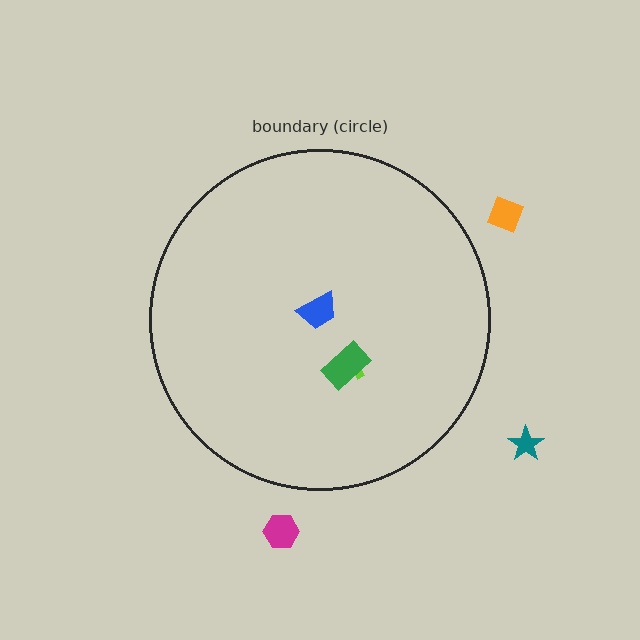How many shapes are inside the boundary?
3 inside, 3 outside.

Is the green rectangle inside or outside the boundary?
Inside.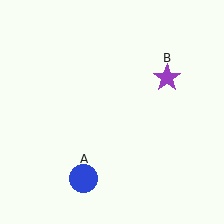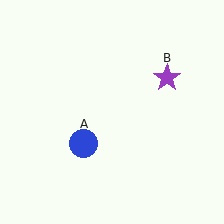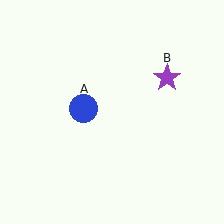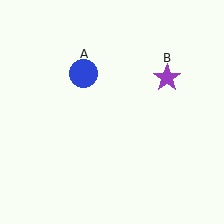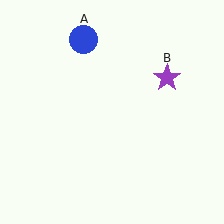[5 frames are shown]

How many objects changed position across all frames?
1 object changed position: blue circle (object A).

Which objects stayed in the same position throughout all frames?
Purple star (object B) remained stationary.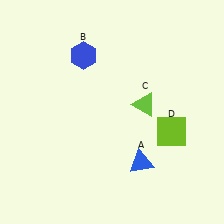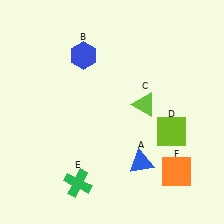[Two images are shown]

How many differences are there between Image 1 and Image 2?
There are 2 differences between the two images.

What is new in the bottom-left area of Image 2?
A green cross (E) was added in the bottom-left area of Image 2.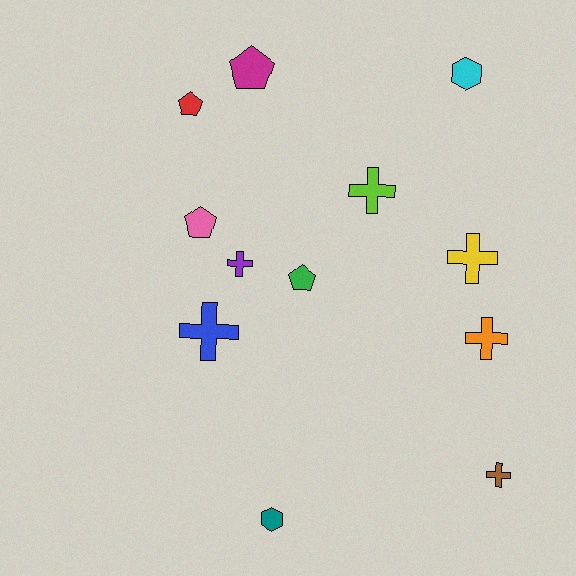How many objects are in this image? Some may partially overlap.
There are 12 objects.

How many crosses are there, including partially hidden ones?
There are 6 crosses.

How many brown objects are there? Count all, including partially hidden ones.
There is 1 brown object.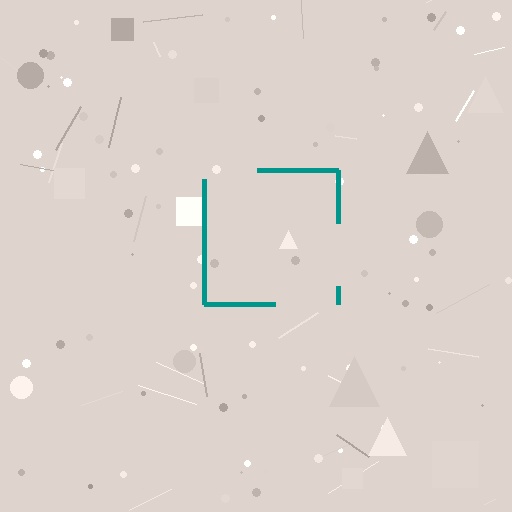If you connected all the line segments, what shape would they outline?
They would outline a square.